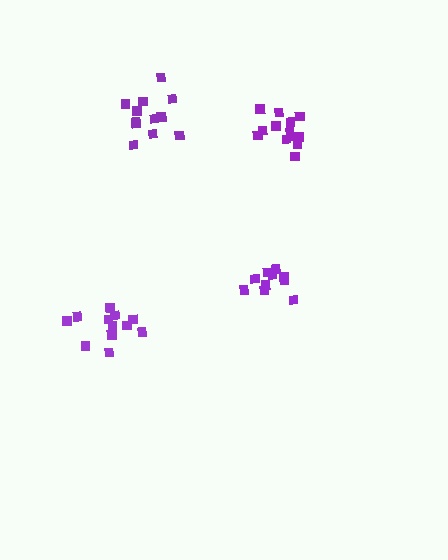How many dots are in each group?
Group 1: 12 dots, Group 2: 10 dots, Group 3: 12 dots, Group 4: 13 dots (47 total).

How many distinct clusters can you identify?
There are 4 distinct clusters.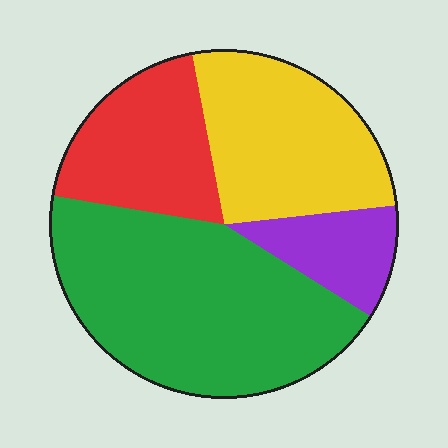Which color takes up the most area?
Green, at roughly 45%.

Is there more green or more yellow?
Green.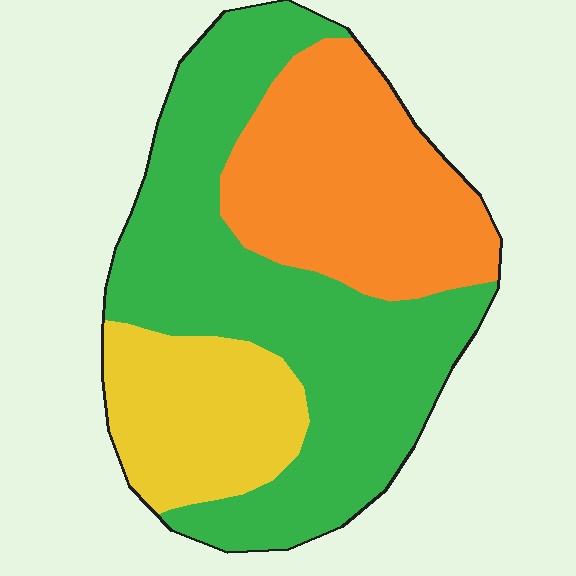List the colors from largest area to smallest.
From largest to smallest: green, orange, yellow.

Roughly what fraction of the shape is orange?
Orange takes up about one third (1/3) of the shape.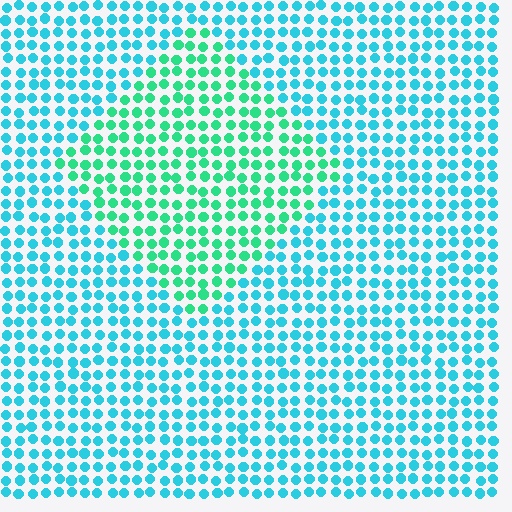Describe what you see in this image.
The image is filled with small cyan elements in a uniform arrangement. A diamond-shaped region is visible where the elements are tinted to a slightly different hue, forming a subtle color boundary.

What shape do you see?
I see a diamond.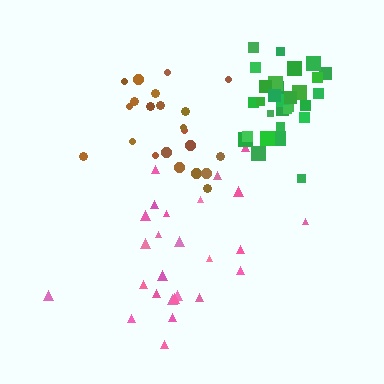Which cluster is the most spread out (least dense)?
Brown.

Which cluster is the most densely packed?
Green.